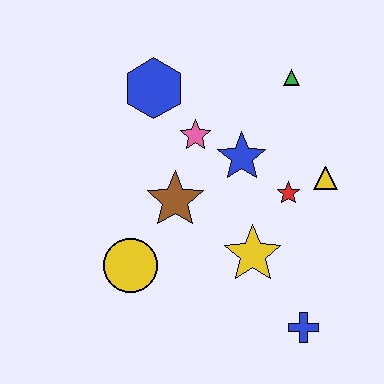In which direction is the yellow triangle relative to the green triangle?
The yellow triangle is below the green triangle.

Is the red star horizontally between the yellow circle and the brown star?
No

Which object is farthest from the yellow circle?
The green triangle is farthest from the yellow circle.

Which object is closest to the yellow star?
The red star is closest to the yellow star.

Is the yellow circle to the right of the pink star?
No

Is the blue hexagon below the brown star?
No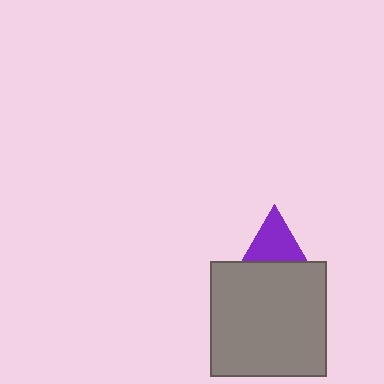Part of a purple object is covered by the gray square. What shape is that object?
It is a triangle.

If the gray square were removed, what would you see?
You would see the complete purple triangle.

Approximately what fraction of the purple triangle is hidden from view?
Roughly 45% of the purple triangle is hidden behind the gray square.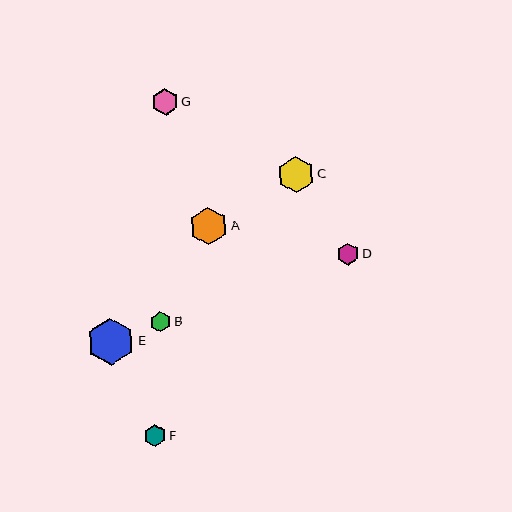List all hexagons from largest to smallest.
From largest to smallest: E, A, C, G, D, F, B.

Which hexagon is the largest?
Hexagon E is the largest with a size of approximately 48 pixels.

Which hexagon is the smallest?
Hexagon B is the smallest with a size of approximately 20 pixels.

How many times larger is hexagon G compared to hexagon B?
Hexagon G is approximately 1.3 times the size of hexagon B.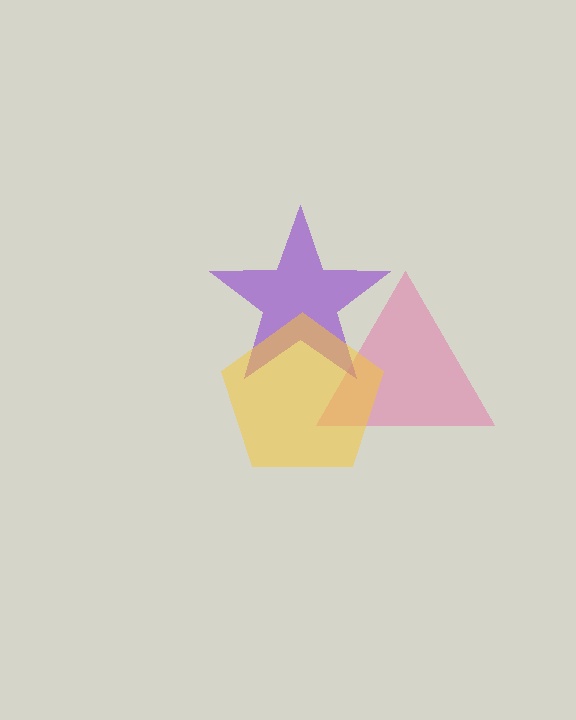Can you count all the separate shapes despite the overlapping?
Yes, there are 3 separate shapes.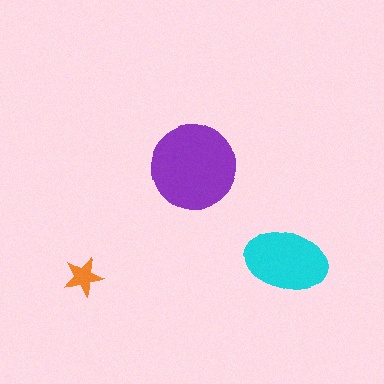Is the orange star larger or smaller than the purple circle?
Smaller.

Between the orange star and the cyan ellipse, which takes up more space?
The cyan ellipse.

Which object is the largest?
The purple circle.